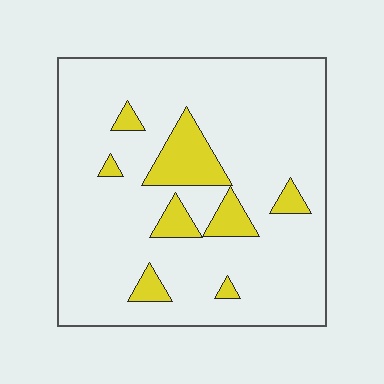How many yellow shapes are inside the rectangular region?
8.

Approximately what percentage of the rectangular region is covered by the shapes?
Approximately 15%.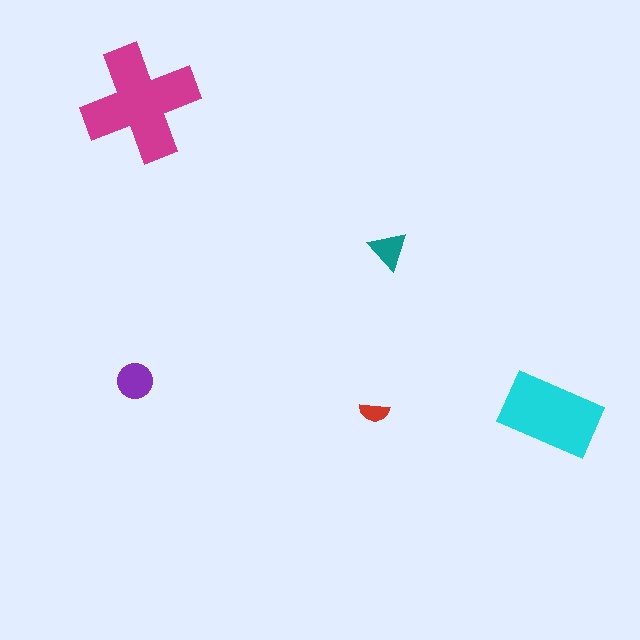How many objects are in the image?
There are 5 objects in the image.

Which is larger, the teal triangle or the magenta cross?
The magenta cross.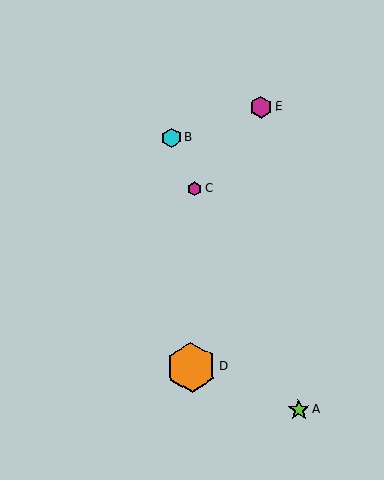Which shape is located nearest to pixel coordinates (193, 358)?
The orange hexagon (labeled D) at (191, 367) is nearest to that location.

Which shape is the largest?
The orange hexagon (labeled D) is the largest.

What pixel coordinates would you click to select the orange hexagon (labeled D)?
Click at (191, 367) to select the orange hexagon D.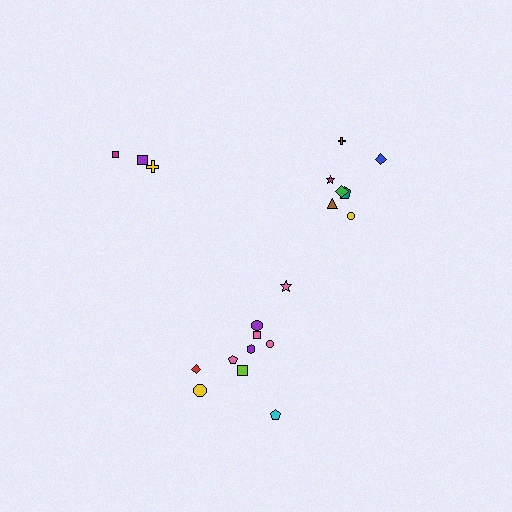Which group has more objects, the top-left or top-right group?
The top-right group.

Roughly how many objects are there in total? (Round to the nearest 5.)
Roughly 20 objects in total.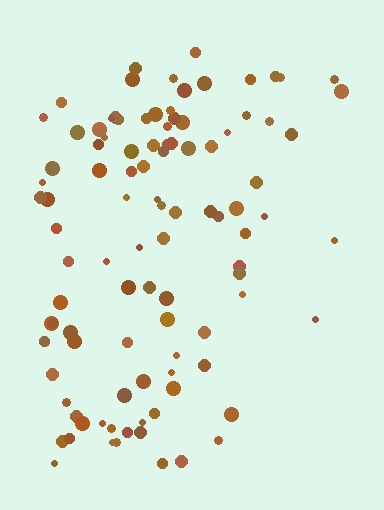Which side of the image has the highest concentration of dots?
The left.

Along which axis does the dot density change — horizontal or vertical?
Horizontal.